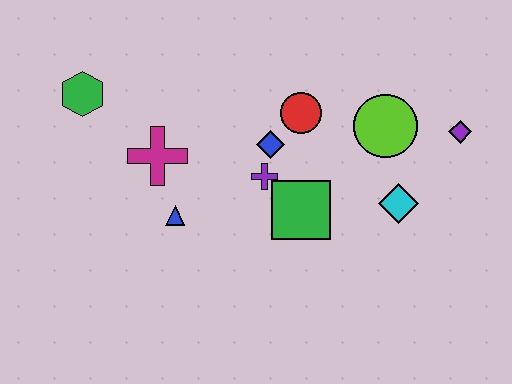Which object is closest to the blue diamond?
The purple cross is closest to the blue diamond.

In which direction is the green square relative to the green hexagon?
The green square is to the right of the green hexagon.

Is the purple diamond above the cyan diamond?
Yes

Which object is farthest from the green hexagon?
The purple diamond is farthest from the green hexagon.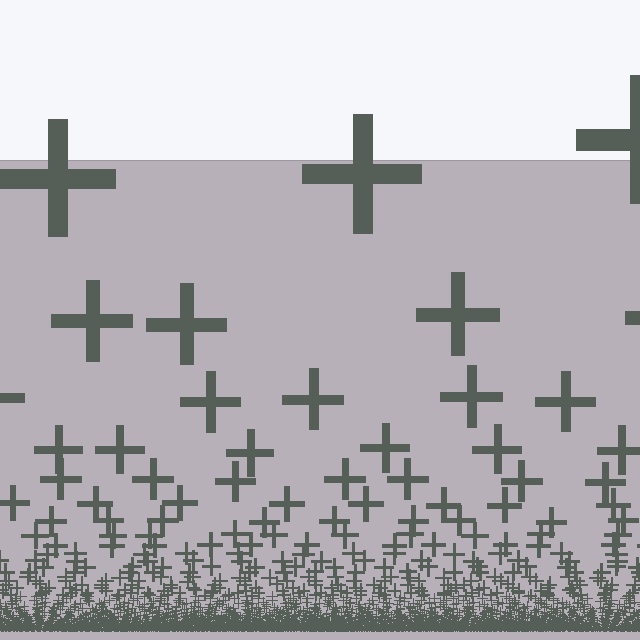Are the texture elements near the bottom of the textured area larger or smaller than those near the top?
Smaller. The gradient is inverted — elements near the bottom are smaller and denser.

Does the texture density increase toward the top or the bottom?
Density increases toward the bottom.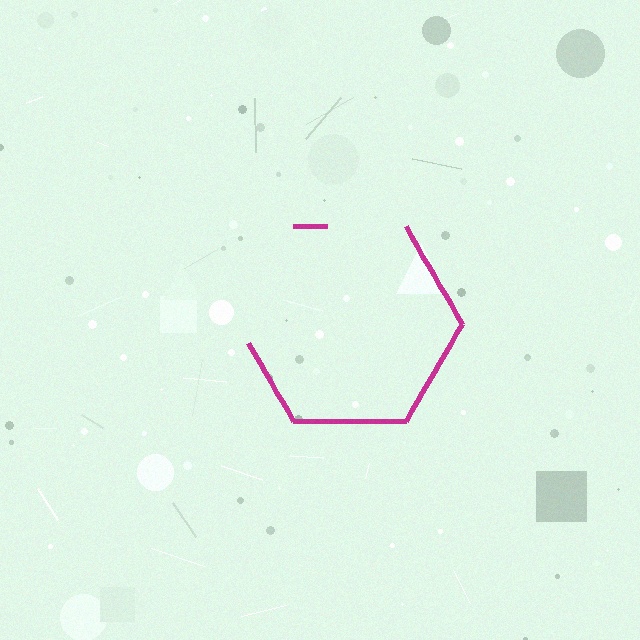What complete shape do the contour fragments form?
The contour fragments form a hexagon.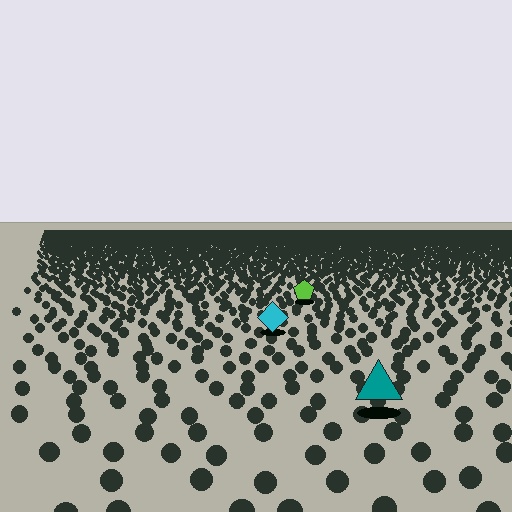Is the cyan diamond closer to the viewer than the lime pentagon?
Yes. The cyan diamond is closer — you can tell from the texture gradient: the ground texture is coarser near it.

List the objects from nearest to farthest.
From nearest to farthest: the teal triangle, the cyan diamond, the lime pentagon.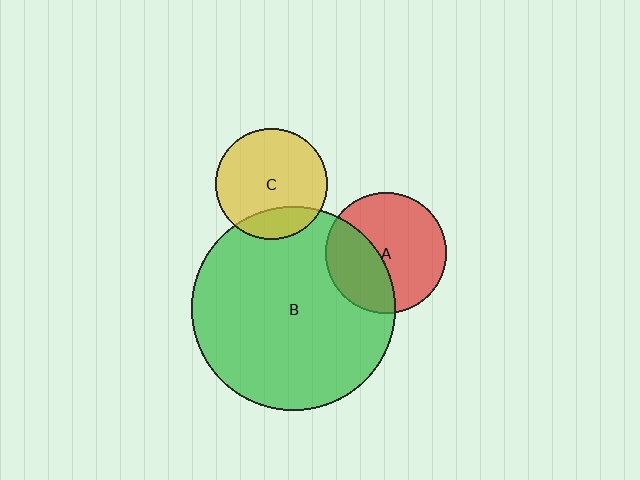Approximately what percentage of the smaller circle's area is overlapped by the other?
Approximately 40%.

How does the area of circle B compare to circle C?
Approximately 3.3 times.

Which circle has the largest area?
Circle B (green).